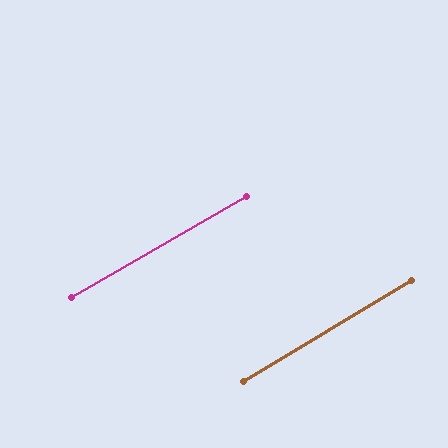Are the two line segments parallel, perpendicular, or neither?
Parallel — their directions differ by only 0.8°.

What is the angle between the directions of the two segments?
Approximately 1 degree.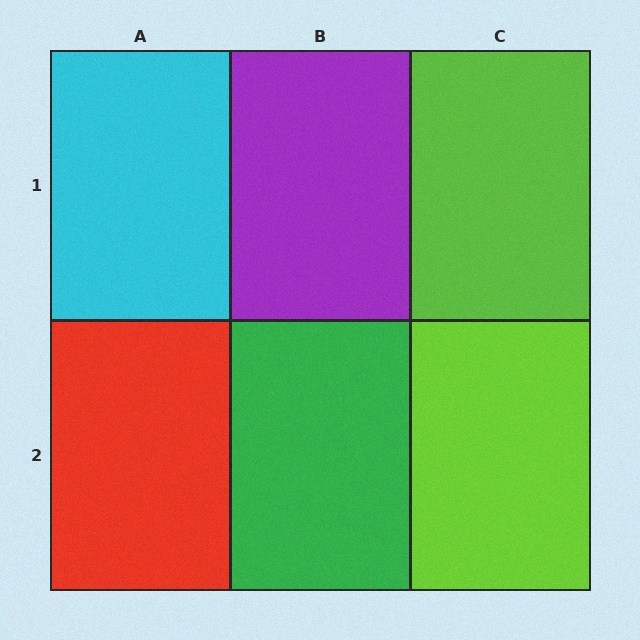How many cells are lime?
2 cells are lime.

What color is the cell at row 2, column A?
Red.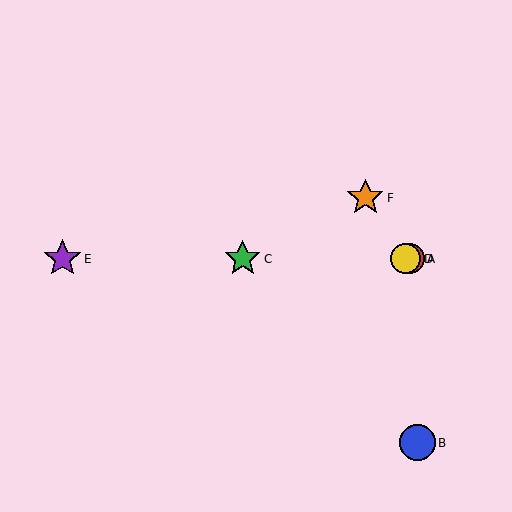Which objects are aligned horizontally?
Objects A, C, D, E are aligned horizontally.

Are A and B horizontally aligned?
No, A is at y≈259 and B is at y≈443.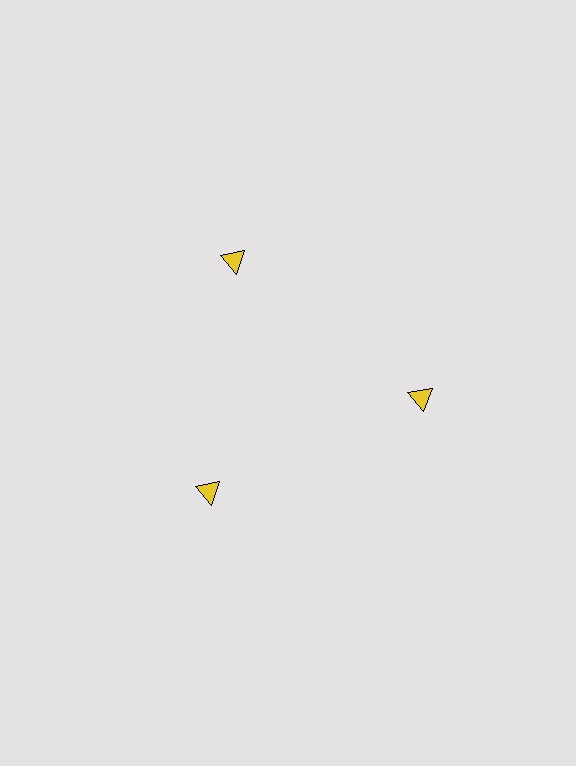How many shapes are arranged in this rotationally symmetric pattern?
There are 3 shapes, arranged in 3 groups of 1.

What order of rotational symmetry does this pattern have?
This pattern has 3-fold rotational symmetry.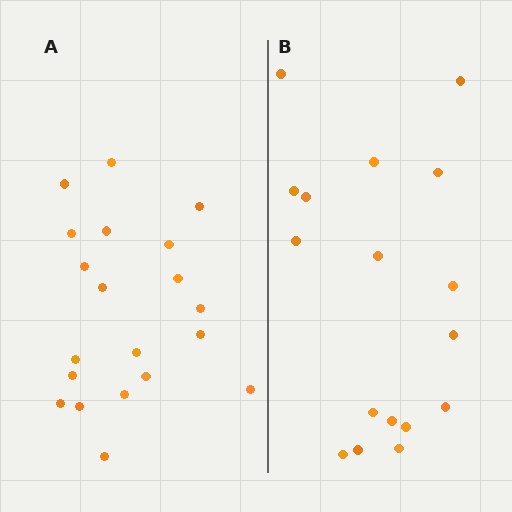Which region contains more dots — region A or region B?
Region A (the left region) has more dots.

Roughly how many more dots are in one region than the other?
Region A has just a few more — roughly 2 or 3 more dots than region B.